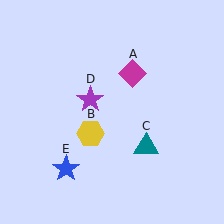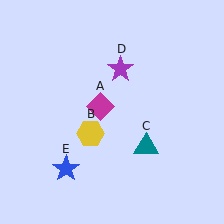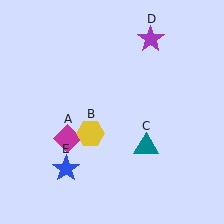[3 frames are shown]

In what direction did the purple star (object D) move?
The purple star (object D) moved up and to the right.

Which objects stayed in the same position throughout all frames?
Yellow hexagon (object B) and teal triangle (object C) and blue star (object E) remained stationary.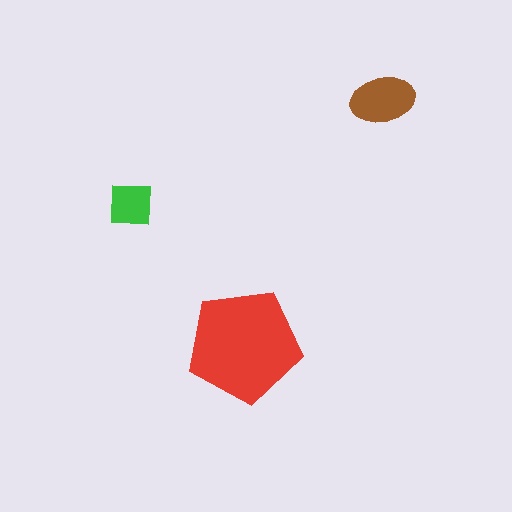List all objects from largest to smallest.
The red pentagon, the brown ellipse, the green square.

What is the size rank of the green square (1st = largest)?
3rd.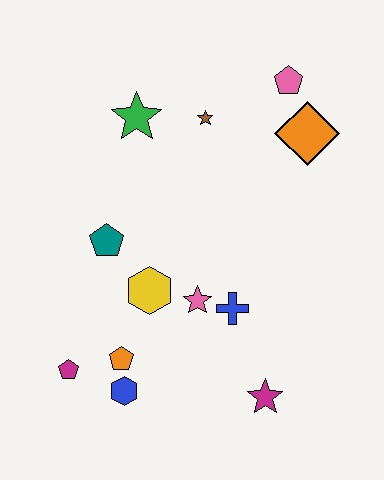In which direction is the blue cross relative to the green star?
The blue cross is below the green star.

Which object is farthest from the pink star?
The pink pentagon is farthest from the pink star.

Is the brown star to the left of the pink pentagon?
Yes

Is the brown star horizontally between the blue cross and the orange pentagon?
Yes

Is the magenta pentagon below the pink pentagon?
Yes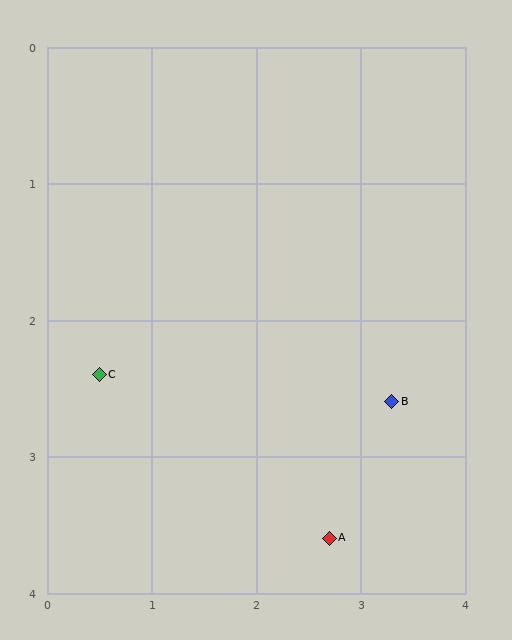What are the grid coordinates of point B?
Point B is at approximately (3.3, 2.6).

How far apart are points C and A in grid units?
Points C and A are about 2.5 grid units apart.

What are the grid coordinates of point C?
Point C is at approximately (0.5, 2.4).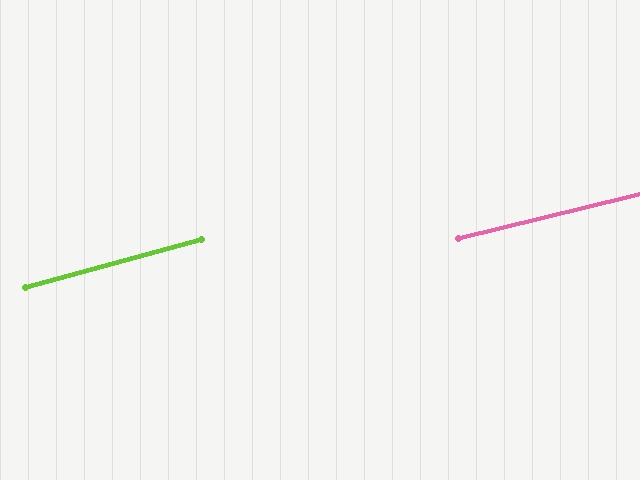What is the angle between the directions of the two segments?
Approximately 1 degree.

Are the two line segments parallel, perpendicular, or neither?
Parallel — their directions differ by only 1.4°.